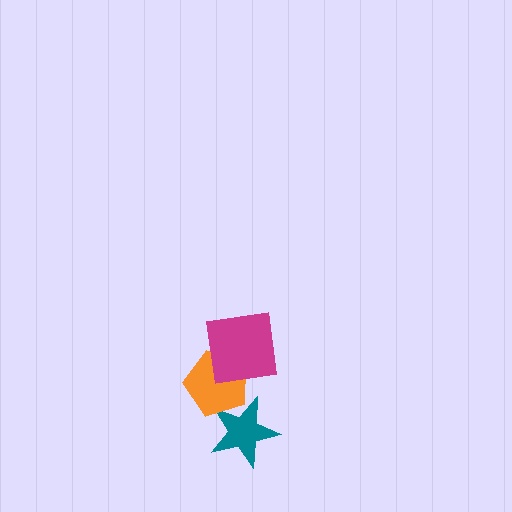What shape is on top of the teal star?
The orange pentagon is on top of the teal star.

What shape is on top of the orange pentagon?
The magenta square is on top of the orange pentagon.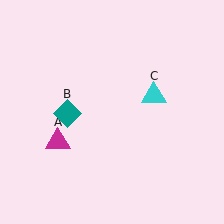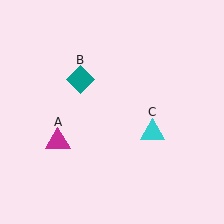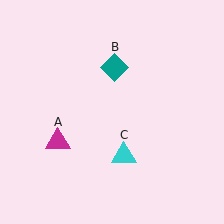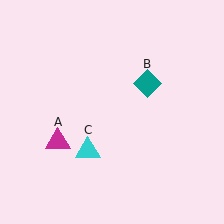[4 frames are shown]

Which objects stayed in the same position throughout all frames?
Magenta triangle (object A) remained stationary.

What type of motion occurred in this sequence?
The teal diamond (object B), cyan triangle (object C) rotated clockwise around the center of the scene.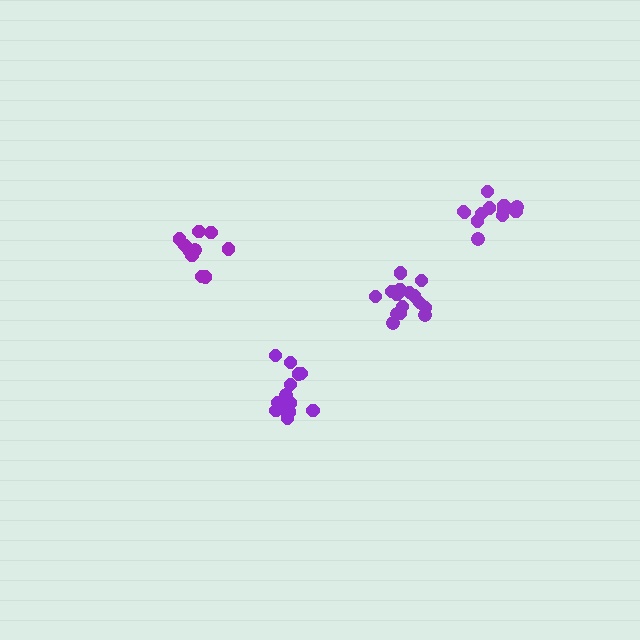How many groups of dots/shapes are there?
There are 4 groups.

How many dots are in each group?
Group 1: 10 dots, Group 2: 15 dots, Group 3: 15 dots, Group 4: 12 dots (52 total).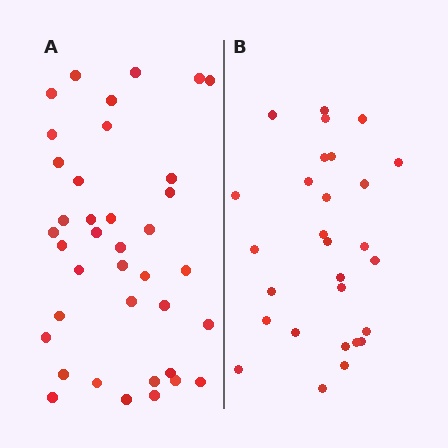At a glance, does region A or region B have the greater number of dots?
Region A (the left region) has more dots.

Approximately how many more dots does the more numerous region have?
Region A has roughly 10 or so more dots than region B.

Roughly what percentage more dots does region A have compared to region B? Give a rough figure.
About 35% more.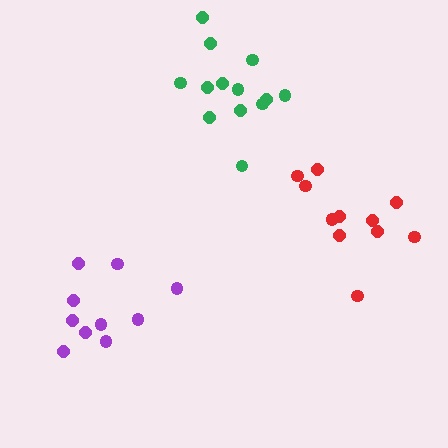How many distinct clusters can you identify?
There are 3 distinct clusters.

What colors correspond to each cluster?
The clusters are colored: purple, red, green.